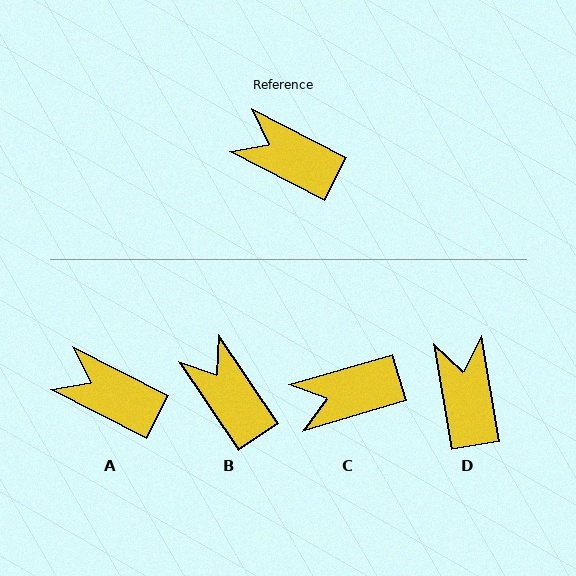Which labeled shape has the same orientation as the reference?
A.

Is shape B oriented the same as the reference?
No, it is off by about 29 degrees.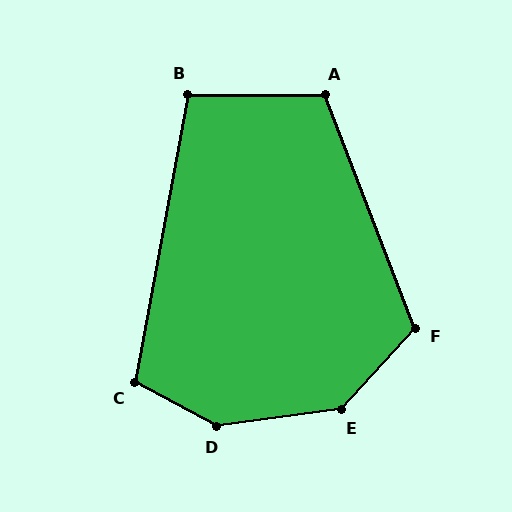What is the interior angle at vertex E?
Approximately 141 degrees (obtuse).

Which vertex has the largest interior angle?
D, at approximately 144 degrees.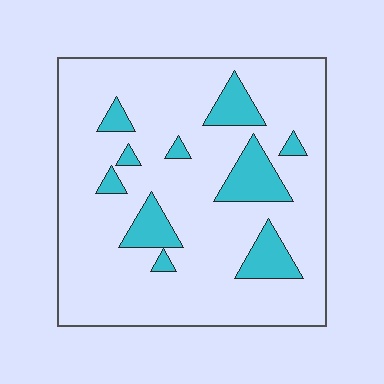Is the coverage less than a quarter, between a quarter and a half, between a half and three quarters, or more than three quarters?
Less than a quarter.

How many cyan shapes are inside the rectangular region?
10.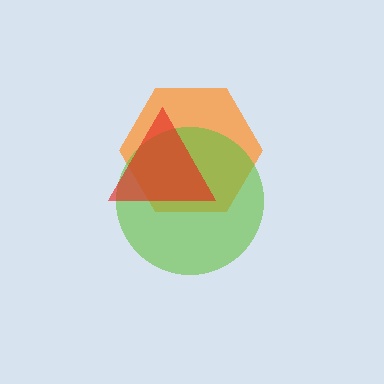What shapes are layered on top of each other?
The layered shapes are: an orange hexagon, a lime circle, a red triangle.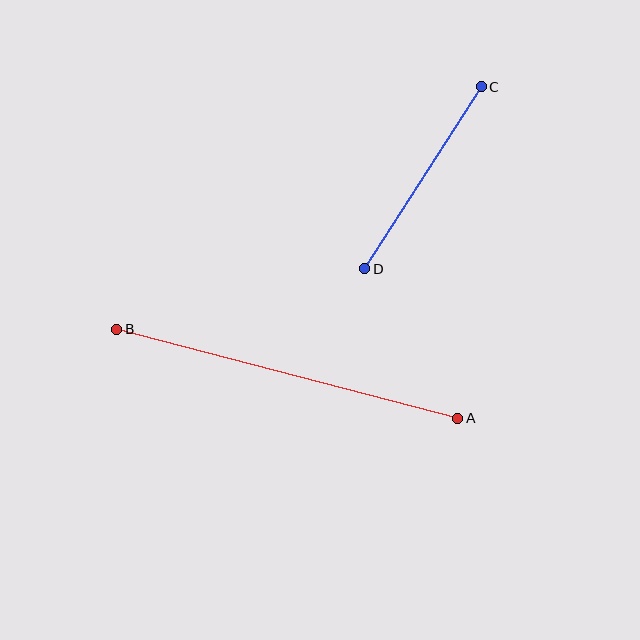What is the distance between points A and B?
The distance is approximately 352 pixels.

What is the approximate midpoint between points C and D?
The midpoint is at approximately (423, 178) pixels.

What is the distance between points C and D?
The distance is approximately 216 pixels.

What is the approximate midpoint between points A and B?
The midpoint is at approximately (287, 374) pixels.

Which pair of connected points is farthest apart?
Points A and B are farthest apart.